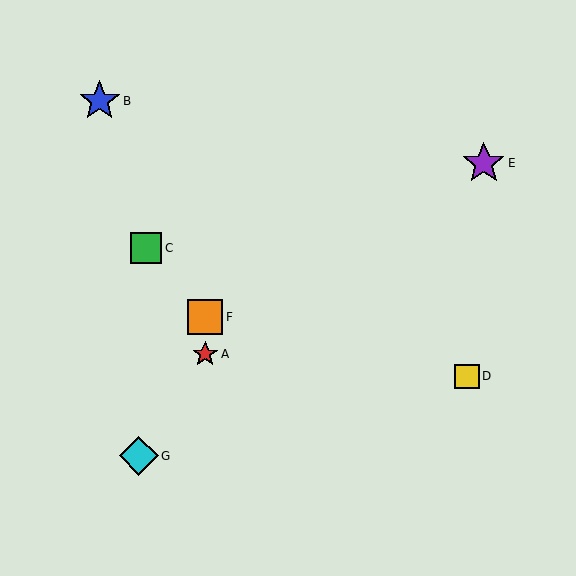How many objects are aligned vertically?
2 objects (A, F) are aligned vertically.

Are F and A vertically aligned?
Yes, both are at x≈205.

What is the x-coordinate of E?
Object E is at x≈484.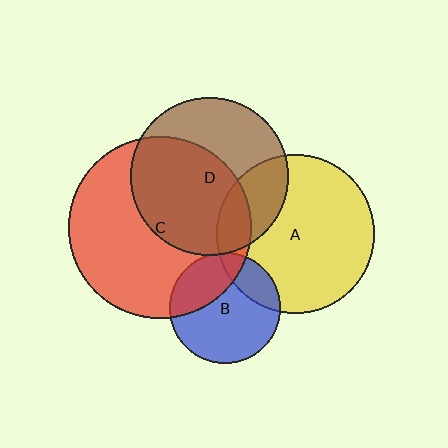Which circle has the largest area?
Circle C (red).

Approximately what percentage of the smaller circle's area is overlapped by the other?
Approximately 5%.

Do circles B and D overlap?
Yes.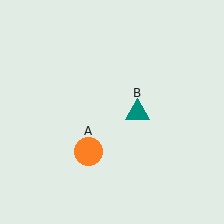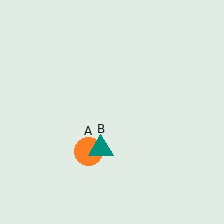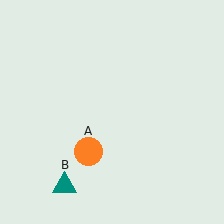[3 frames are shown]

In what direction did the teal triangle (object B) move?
The teal triangle (object B) moved down and to the left.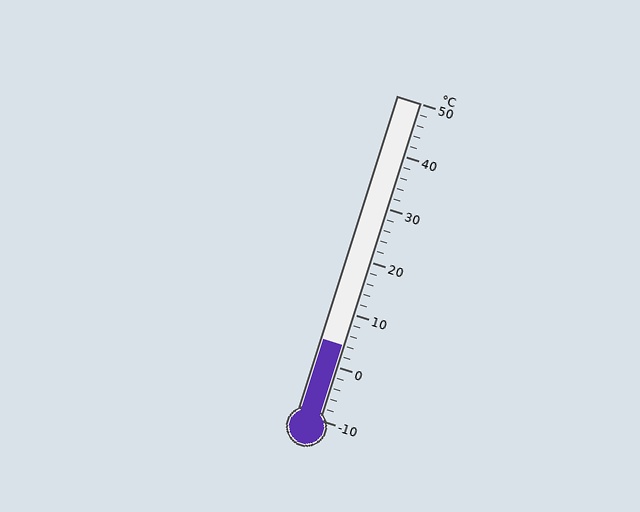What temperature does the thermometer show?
The thermometer shows approximately 4°C.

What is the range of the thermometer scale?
The thermometer scale ranges from -10°C to 50°C.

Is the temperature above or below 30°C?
The temperature is below 30°C.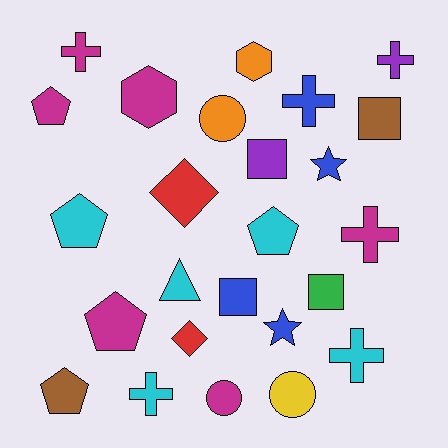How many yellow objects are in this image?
There is 1 yellow object.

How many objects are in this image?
There are 25 objects.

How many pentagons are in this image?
There are 5 pentagons.